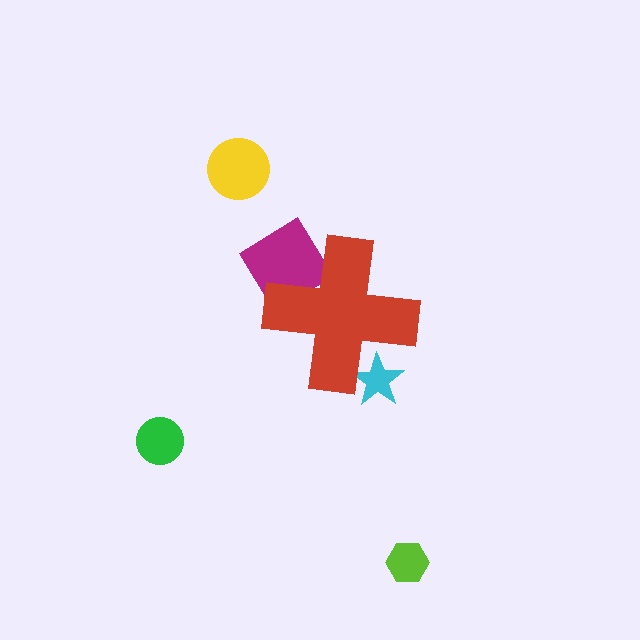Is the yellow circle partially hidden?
No, the yellow circle is fully visible.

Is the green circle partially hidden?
No, the green circle is fully visible.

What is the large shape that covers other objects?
A red cross.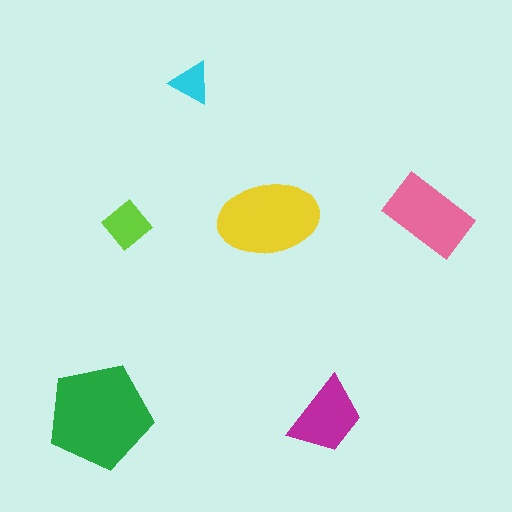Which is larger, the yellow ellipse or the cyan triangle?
The yellow ellipse.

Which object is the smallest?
The cyan triangle.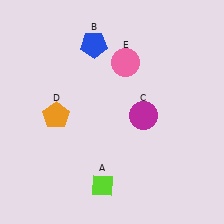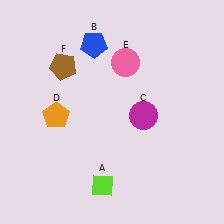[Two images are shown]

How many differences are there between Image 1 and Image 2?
There is 1 difference between the two images.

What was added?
A brown pentagon (F) was added in Image 2.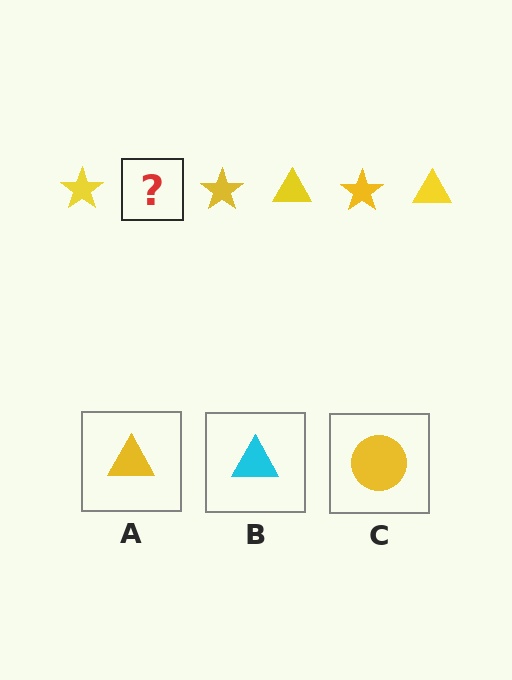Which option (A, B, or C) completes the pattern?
A.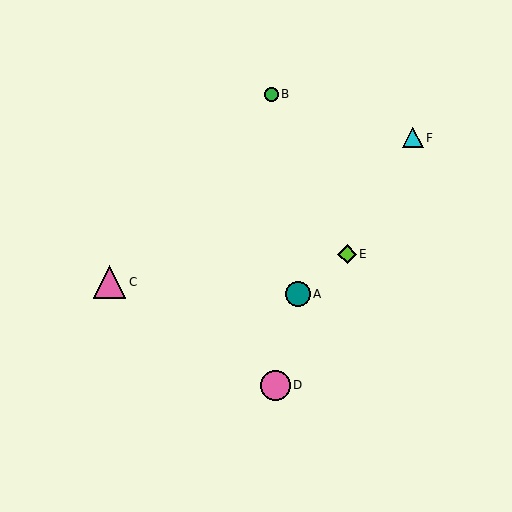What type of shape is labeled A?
Shape A is a teal circle.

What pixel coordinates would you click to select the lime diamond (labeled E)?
Click at (347, 254) to select the lime diamond E.